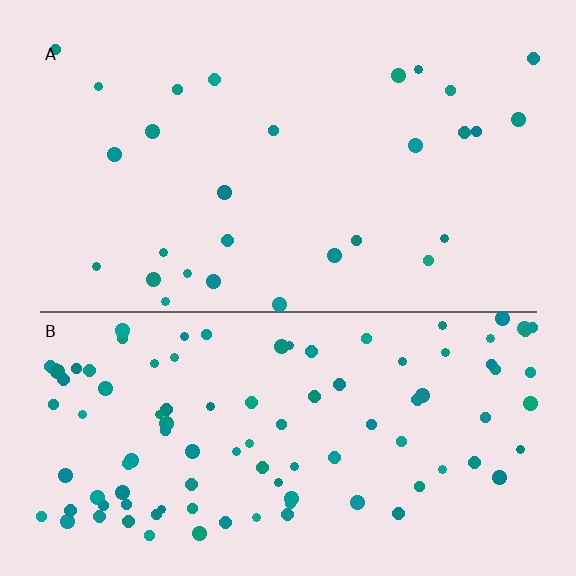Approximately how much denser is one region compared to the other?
Approximately 3.6× — region B over region A.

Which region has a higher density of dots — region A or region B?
B (the bottom).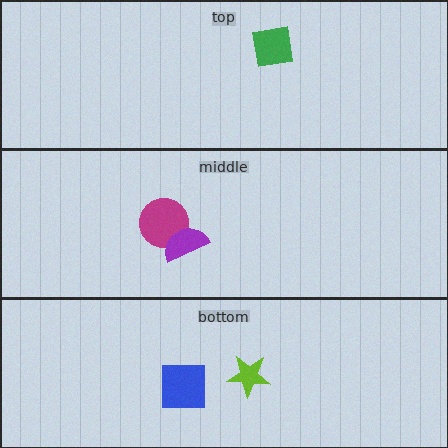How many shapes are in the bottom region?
2.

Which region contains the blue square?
The bottom region.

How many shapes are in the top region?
1.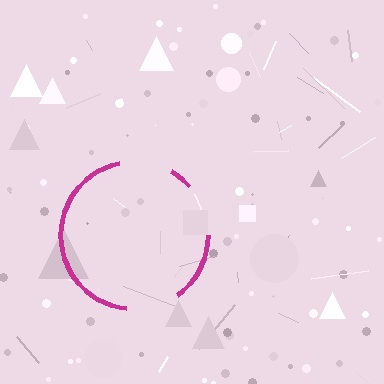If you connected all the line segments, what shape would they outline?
They would outline a circle.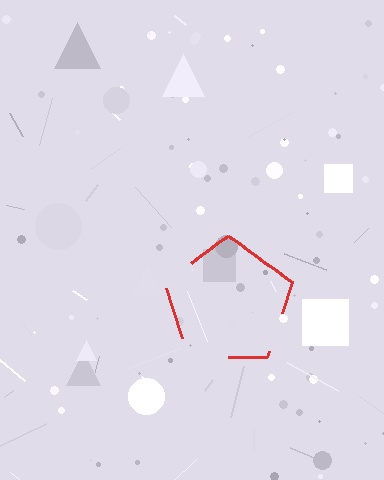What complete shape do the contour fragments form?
The contour fragments form a pentagon.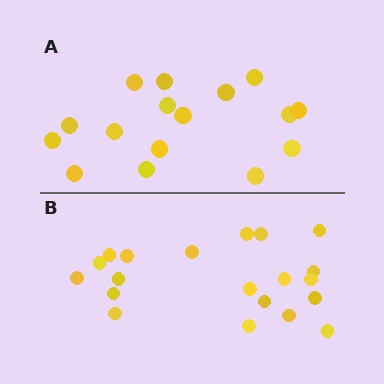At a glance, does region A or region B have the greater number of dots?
Region B (the bottom region) has more dots.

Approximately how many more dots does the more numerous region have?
Region B has about 4 more dots than region A.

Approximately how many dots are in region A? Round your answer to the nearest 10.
About 20 dots. (The exact count is 16, which rounds to 20.)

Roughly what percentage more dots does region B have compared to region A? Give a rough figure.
About 25% more.